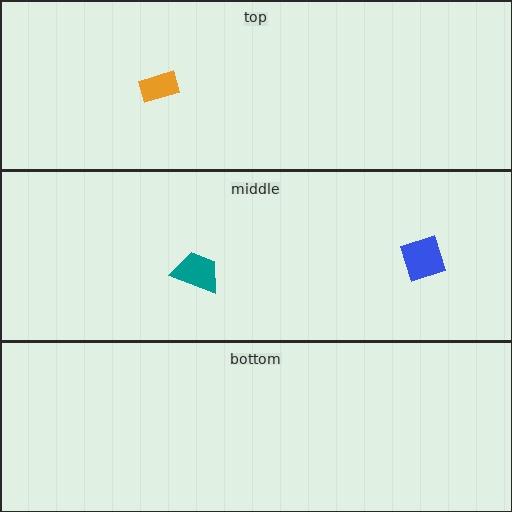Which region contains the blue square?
The middle region.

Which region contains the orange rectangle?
The top region.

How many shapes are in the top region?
1.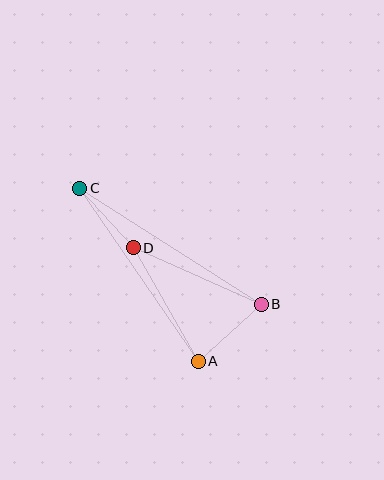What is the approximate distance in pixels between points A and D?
The distance between A and D is approximately 131 pixels.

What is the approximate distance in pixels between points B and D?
The distance between B and D is approximately 140 pixels.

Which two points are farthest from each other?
Points B and C are farthest from each other.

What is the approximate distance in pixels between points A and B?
The distance between A and B is approximately 85 pixels.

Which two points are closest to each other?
Points C and D are closest to each other.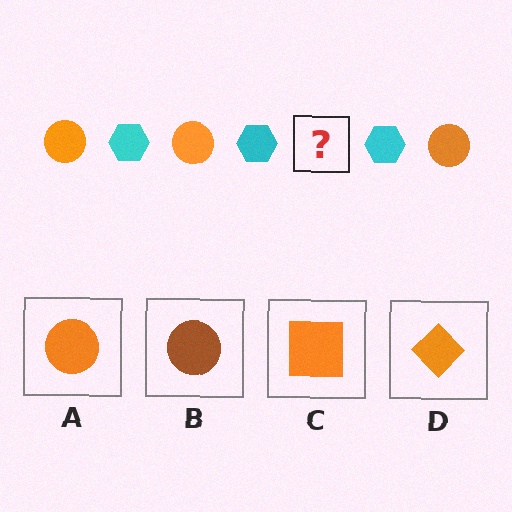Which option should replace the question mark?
Option A.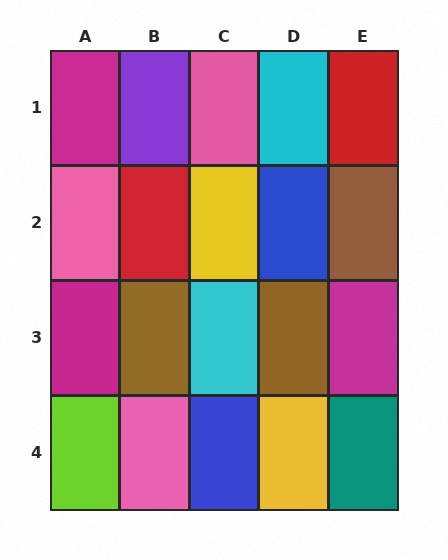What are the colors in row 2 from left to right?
Pink, red, yellow, blue, brown.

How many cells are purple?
1 cell is purple.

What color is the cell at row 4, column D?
Yellow.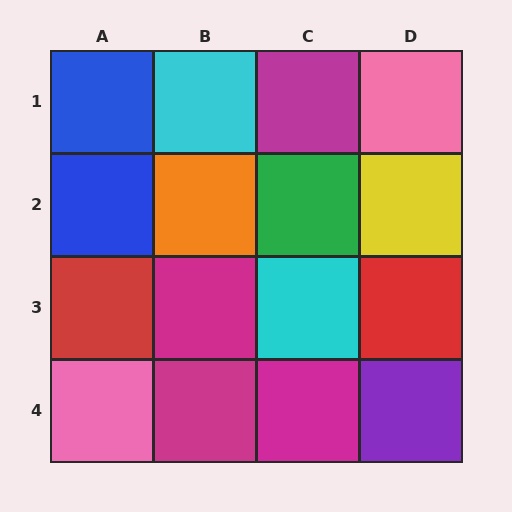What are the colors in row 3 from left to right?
Red, magenta, cyan, red.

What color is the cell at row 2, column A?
Blue.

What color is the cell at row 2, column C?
Green.